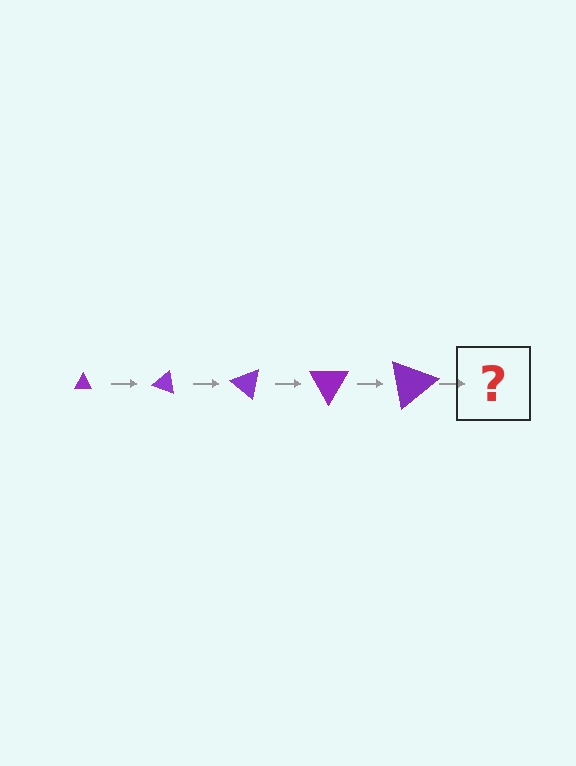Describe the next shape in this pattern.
It should be a triangle, larger than the previous one and rotated 100 degrees from the start.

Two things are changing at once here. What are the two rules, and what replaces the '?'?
The two rules are that the triangle grows larger each step and it rotates 20 degrees each step. The '?' should be a triangle, larger than the previous one and rotated 100 degrees from the start.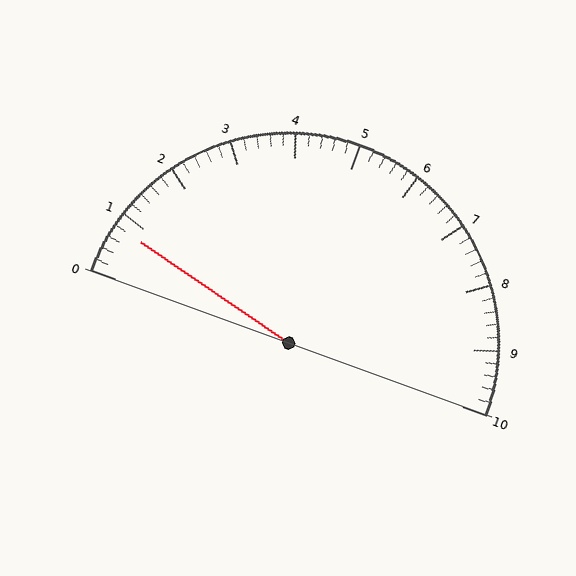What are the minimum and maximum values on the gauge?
The gauge ranges from 0 to 10.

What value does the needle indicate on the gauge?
The needle indicates approximately 0.8.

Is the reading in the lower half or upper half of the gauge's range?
The reading is in the lower half of the range (0 to 10).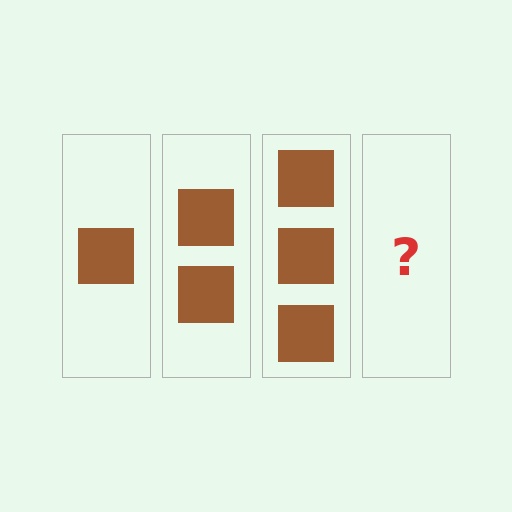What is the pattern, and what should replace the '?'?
The pattern is that each step adds one more square. The '?' should be 4 squares.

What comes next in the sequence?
The next element should be 4 squares.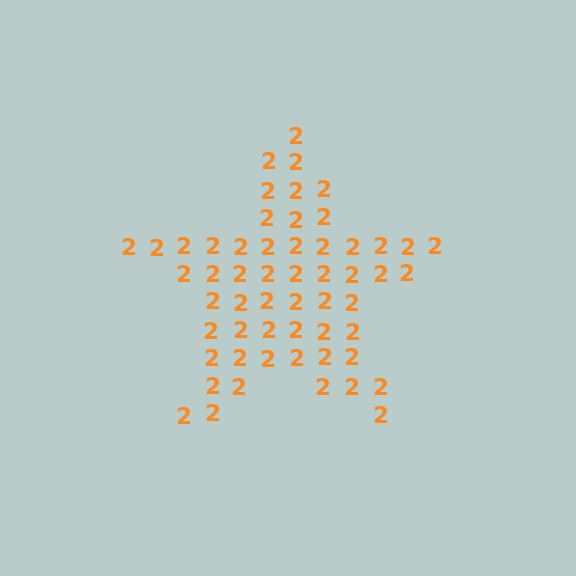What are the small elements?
The small elements are digit 2's.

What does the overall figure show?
The overall figure shows a star.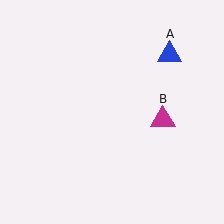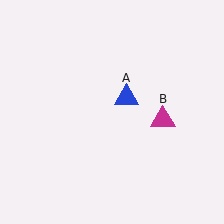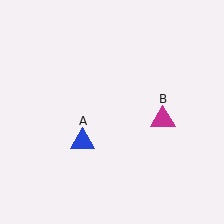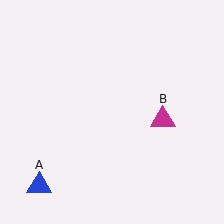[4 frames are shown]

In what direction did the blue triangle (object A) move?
The blue triangle (object A) moved down and to the left.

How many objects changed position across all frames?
1 object changed position: blue triangle (object A).